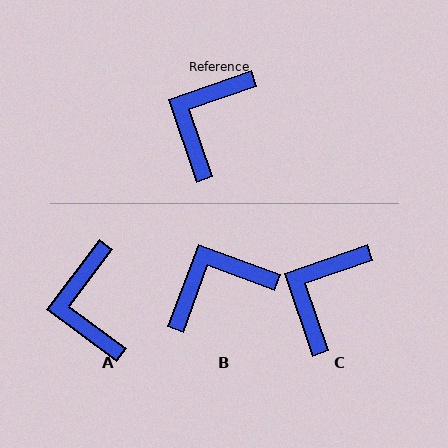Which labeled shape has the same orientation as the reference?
C.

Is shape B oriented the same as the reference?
No, it is off by about 39 degrees.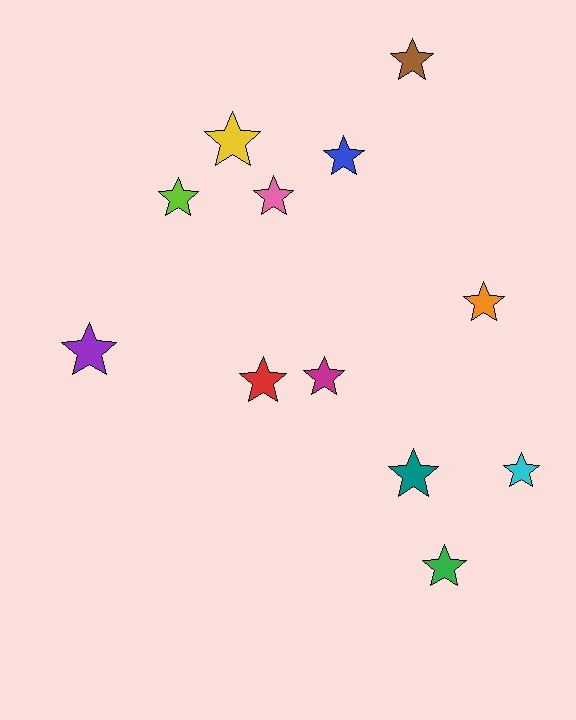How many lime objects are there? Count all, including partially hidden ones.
There is 1 lime object.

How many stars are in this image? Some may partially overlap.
There are 12 stars.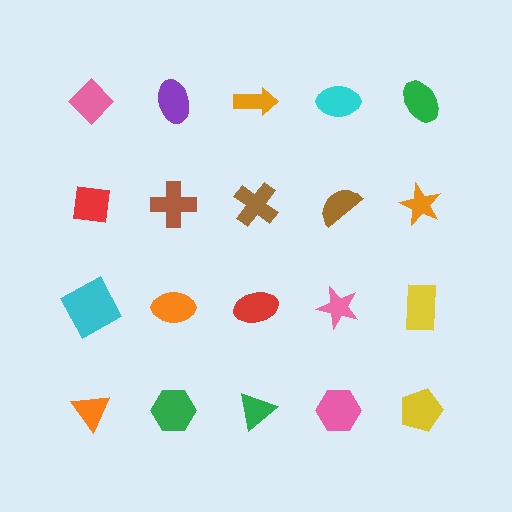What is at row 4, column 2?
A green hexagon.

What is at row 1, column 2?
A purple ellipse.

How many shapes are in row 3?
5 shapes.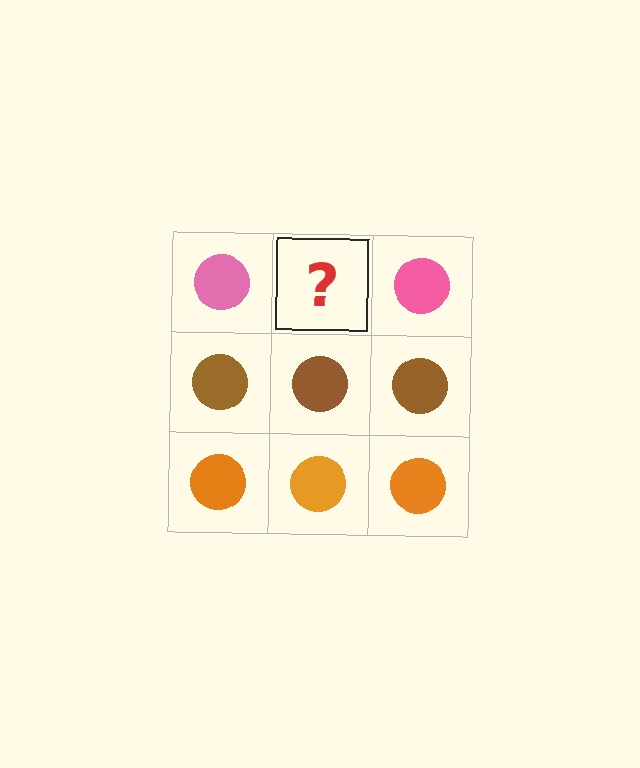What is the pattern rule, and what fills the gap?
The rule is that each row has a consistent color. The gap should be filled with a pink circle.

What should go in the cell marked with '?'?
The missing cell should contain a pink circle.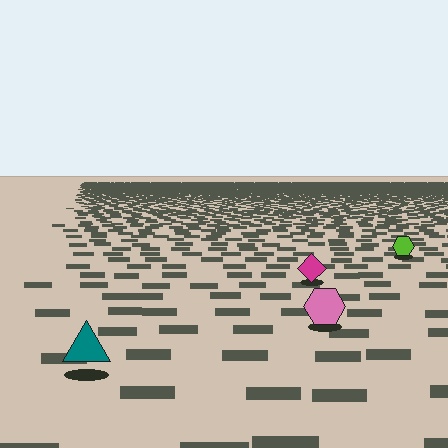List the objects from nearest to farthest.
From nearest to farthest: the teal triangle, the pink hexagon, the magenta diamond, the lime hexagon.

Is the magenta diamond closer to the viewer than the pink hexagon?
No. The pink hexagon is closer — you can tell from the texture gradient: the ground texture is coarser near it.